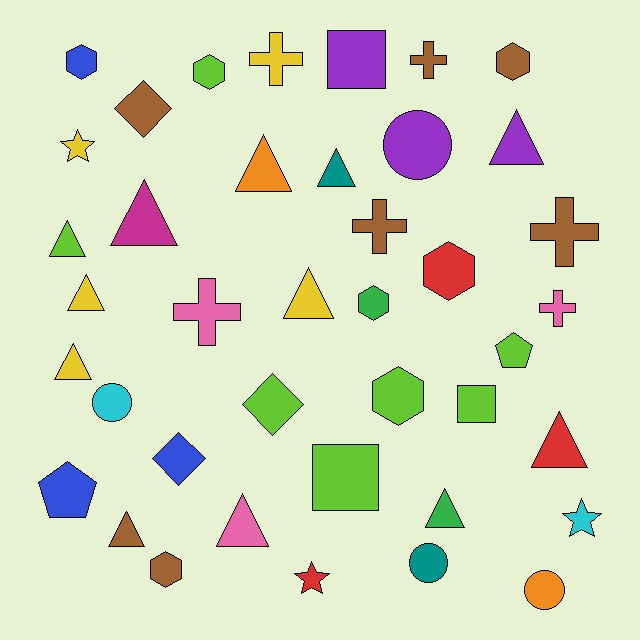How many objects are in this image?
There are 40 objects.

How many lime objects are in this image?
There are 7 lime objects.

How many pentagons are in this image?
There are 2 pentagons.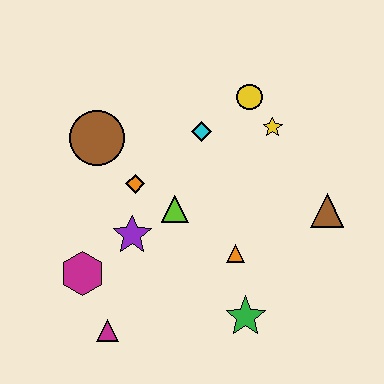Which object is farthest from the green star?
The brown circle is farthest from the green star.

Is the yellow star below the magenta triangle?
No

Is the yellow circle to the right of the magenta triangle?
Yes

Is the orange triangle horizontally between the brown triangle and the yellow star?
No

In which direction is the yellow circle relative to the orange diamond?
The yellow circle is to the right of the orange diamond.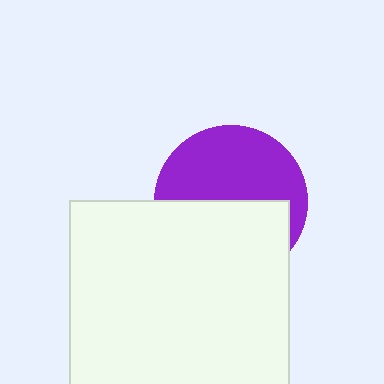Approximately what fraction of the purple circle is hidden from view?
Roughly 49% of the purple circle is hidden behind the white square.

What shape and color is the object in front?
The object in front is a white square.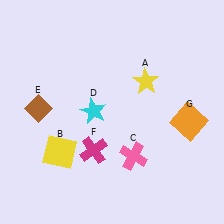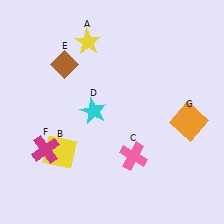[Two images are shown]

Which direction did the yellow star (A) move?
The yellow star (A) moved left.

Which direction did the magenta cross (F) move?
The magenta cross (F) moved left.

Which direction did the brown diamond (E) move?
The brown diamond (E) moved up.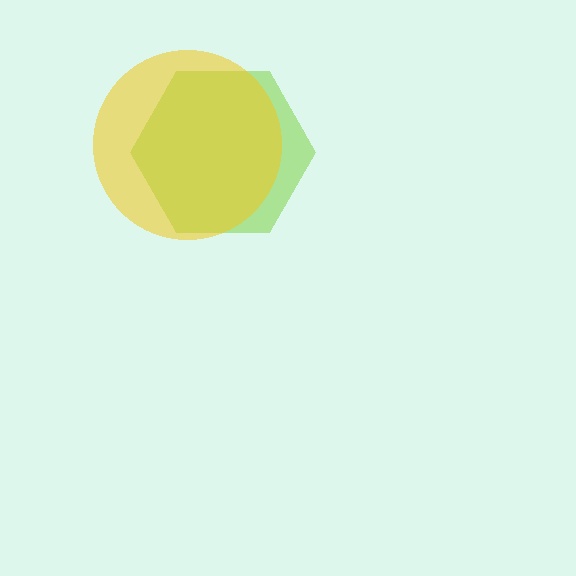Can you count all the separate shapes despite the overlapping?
Yes, there are 2 separate shapes.